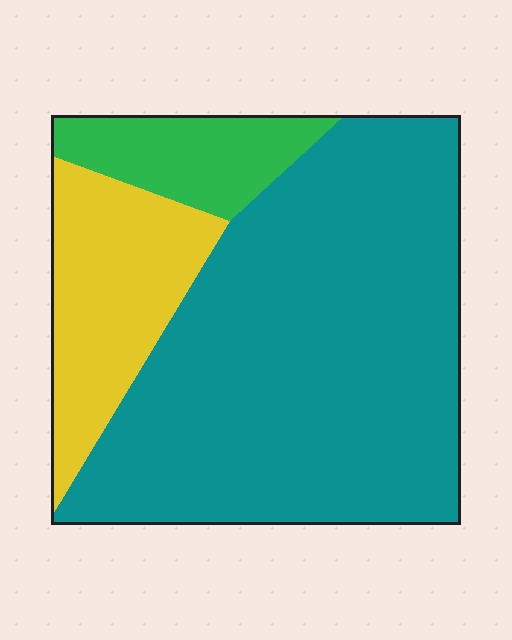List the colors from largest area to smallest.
From largest to smallest: teal, yellow, green.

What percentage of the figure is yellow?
Yellow covers 19% of the figure.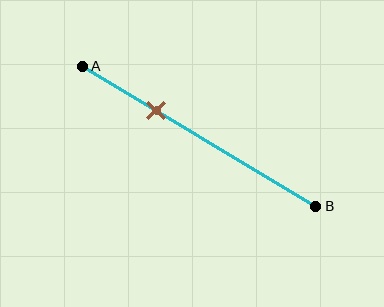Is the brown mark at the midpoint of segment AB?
No, the mark is at about 30% from A, not at the 50% midpoint.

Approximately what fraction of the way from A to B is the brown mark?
The brown mark is approximately 30% of the way from A to B.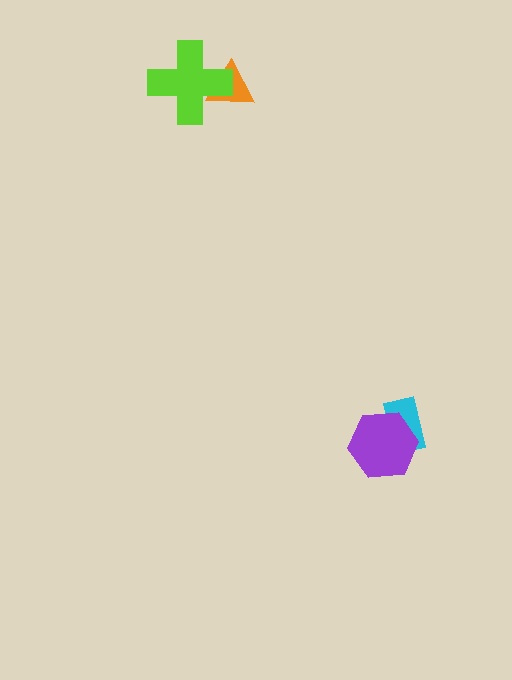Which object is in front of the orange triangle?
The lime cross is in front of the orange triangle.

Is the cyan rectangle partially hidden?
Yes, it is partially covered by another shape.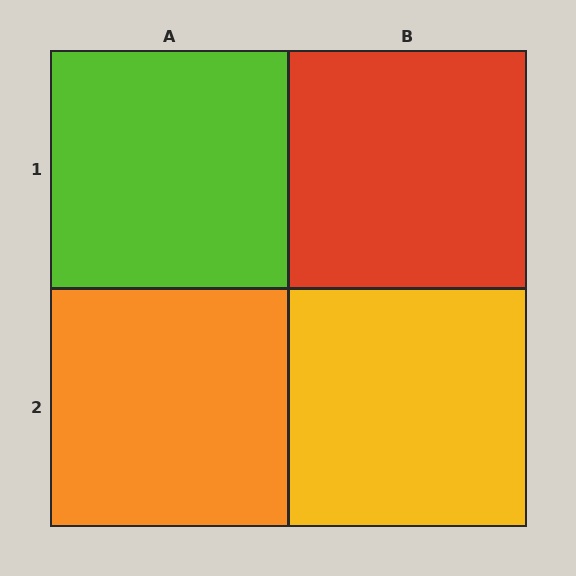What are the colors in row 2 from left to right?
Orange, yellow.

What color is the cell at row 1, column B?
Red.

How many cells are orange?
1 cell is orange.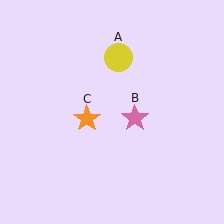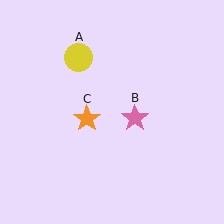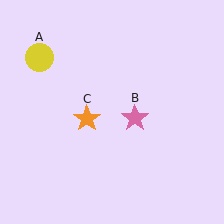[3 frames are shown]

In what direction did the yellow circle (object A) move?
The yellow circle (object A) moved left.